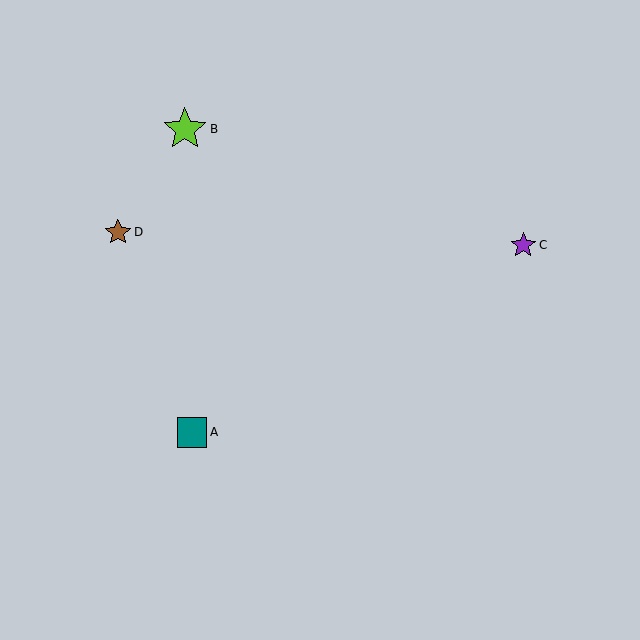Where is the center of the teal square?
The center of the teal square is at (192, 432).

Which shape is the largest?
The lime star (labeled B) is the largest.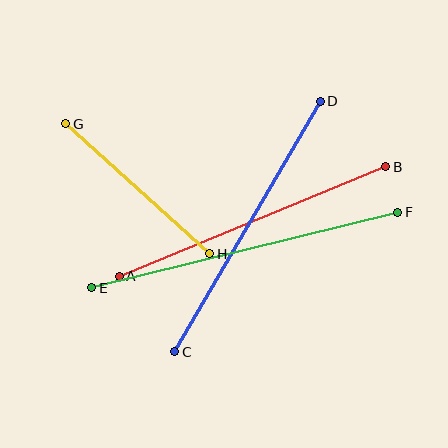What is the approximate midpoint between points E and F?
The midpoint is at approximately (245, 250) pixels.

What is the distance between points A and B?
The distance is approximately 288 pixels.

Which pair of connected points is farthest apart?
Points E and F are farthest apart.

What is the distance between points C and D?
The distance is approximately 290 pixels.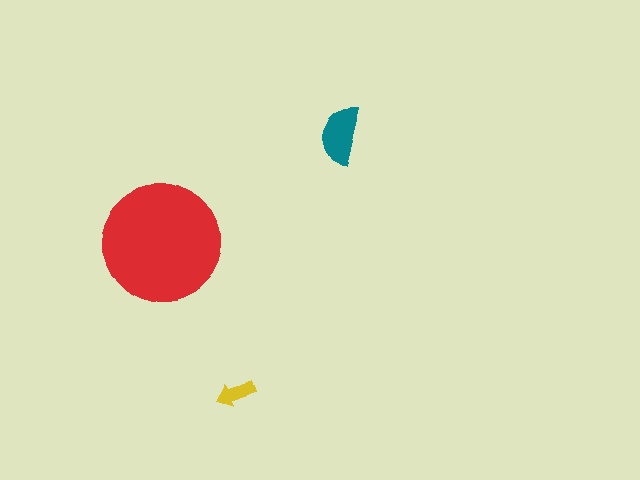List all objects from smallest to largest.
The yellow arrow, the teal semicircle, the red circle.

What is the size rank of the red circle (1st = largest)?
1st.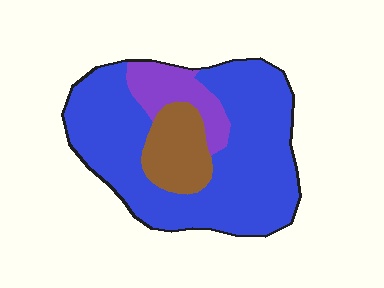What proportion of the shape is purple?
Purple covers about 15% of the shape.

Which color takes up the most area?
Blue, at roughly 70%.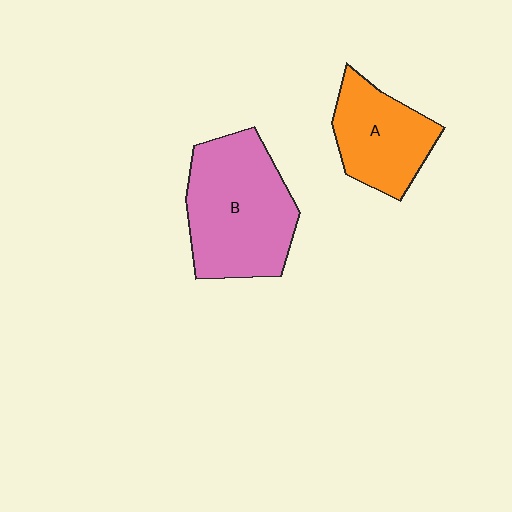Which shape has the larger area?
Shape B (pink).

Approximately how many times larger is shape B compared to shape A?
Approximately 1.5 times.